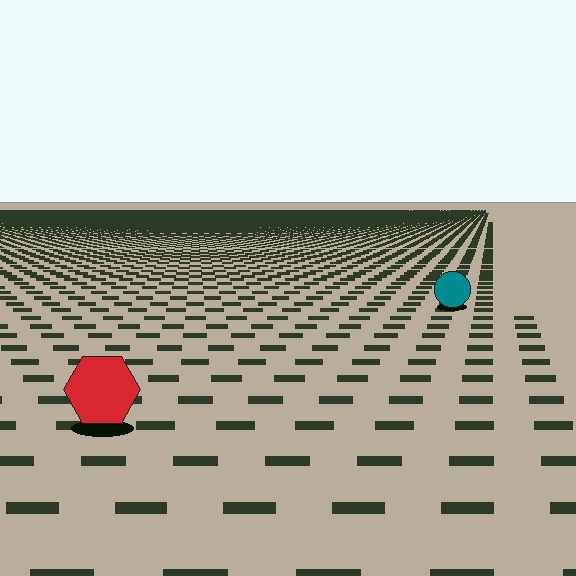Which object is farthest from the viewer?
The teal circle is farthest from the viewer. It appears smaller and the ground texture around it is denser.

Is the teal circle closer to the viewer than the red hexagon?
No. The red hexagon is closer — you can tell from the texture gradient: the ground texture is coarser near it.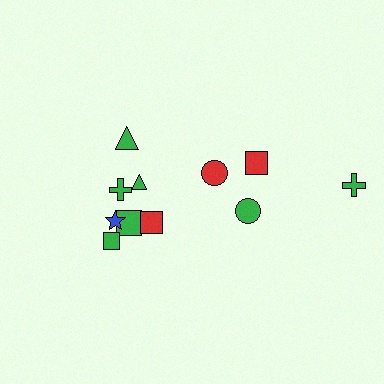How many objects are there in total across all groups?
There are 11 objects.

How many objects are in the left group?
There are 7 objects.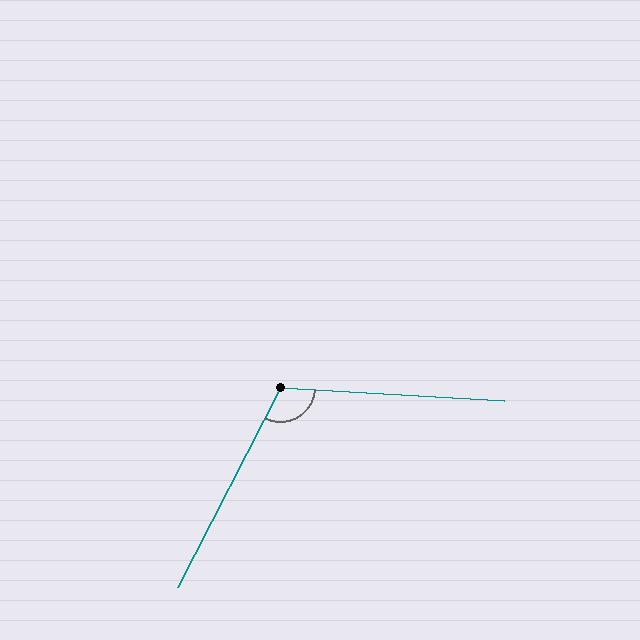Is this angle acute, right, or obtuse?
It is obtuse.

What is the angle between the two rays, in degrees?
Approximately 114 degrees.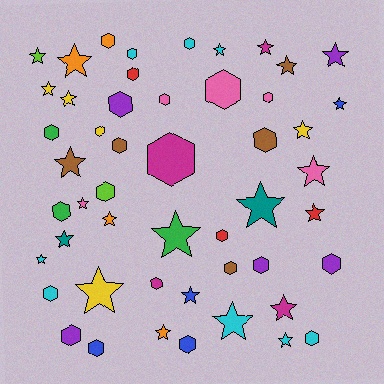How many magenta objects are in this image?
There are 4 magenta objects.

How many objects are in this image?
There are 50 objects.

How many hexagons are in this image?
There are 25 hexagons.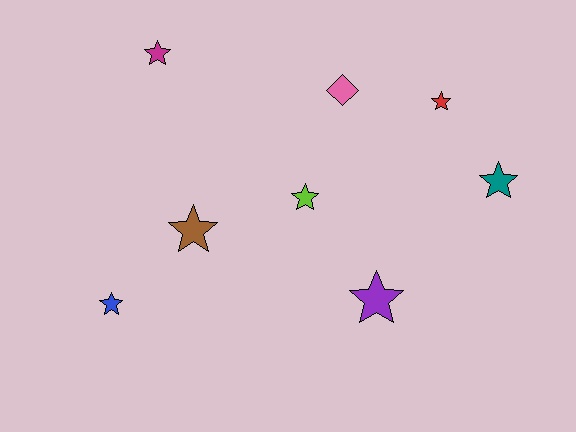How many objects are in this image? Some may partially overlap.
There are 8 objects.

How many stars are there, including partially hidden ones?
There are 7 stars.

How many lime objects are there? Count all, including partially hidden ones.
There is 1 lime object.